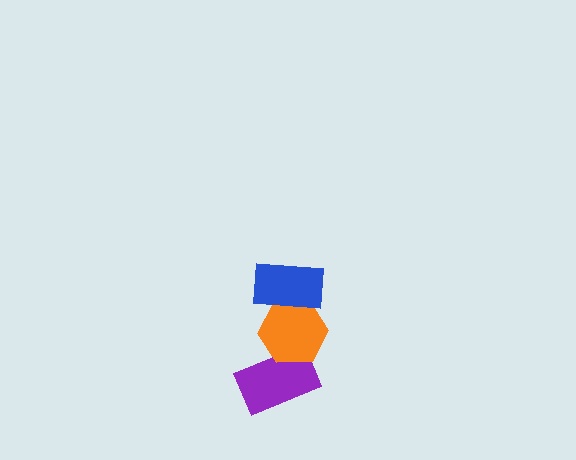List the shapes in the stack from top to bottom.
From top to bottom: the blue rectangle, the orange hexagon, the purple rectangle.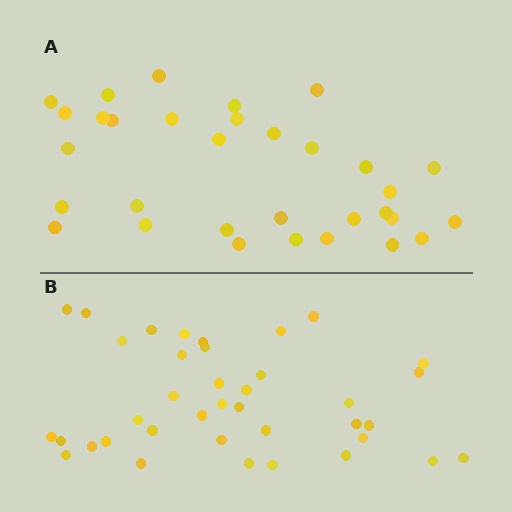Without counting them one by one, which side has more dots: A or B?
Region B (the bottom region) has more dots.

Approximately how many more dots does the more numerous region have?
Region B has about 6 more dots than region A.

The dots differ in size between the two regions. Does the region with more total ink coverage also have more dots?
No. Region A has more total ink coverage because its dots are larger, but region B actually contains more individual dots. Total area can be misleading — the number of items is what matters here.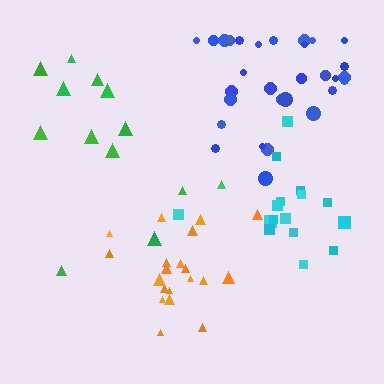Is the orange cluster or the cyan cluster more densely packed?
Cyan.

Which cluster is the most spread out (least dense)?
Green.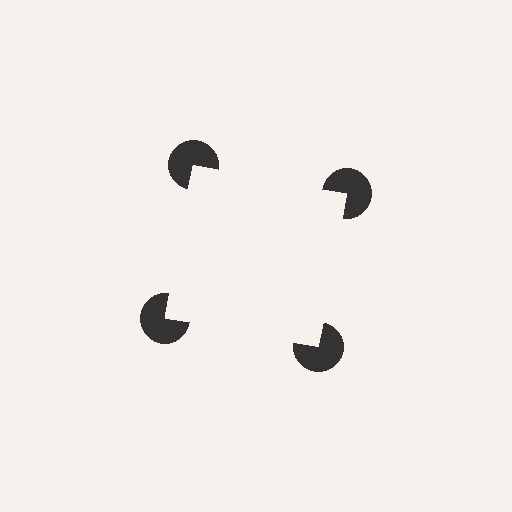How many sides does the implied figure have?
4 sides.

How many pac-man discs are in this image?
There are 4 — one at each vertex of the illusory square.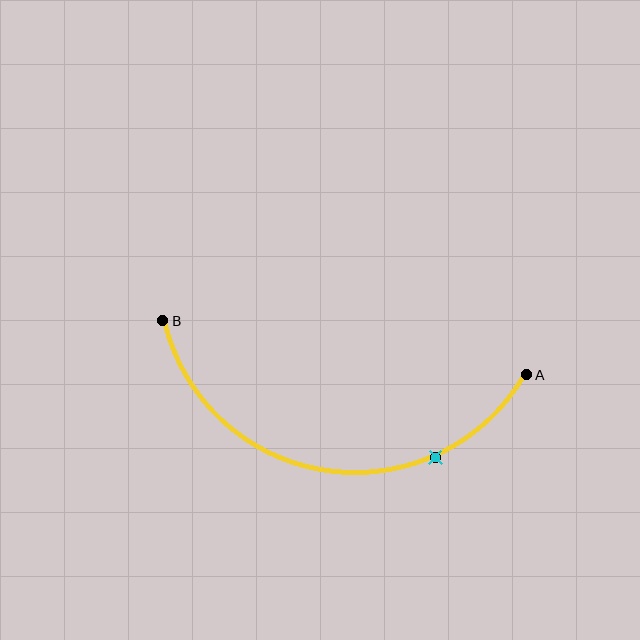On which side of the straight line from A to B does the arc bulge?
The arc bulges below the straight line connecting A and B.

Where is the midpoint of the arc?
The arc midpoint is the point on the curve farthest from the straight line joining A and B. It sits below that line.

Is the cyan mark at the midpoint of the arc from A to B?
No. The cyan mark lies on the arc but is closer to endpoint A. The arc midpoint would be at the point on the curve equidistant along the arc from both A and B.